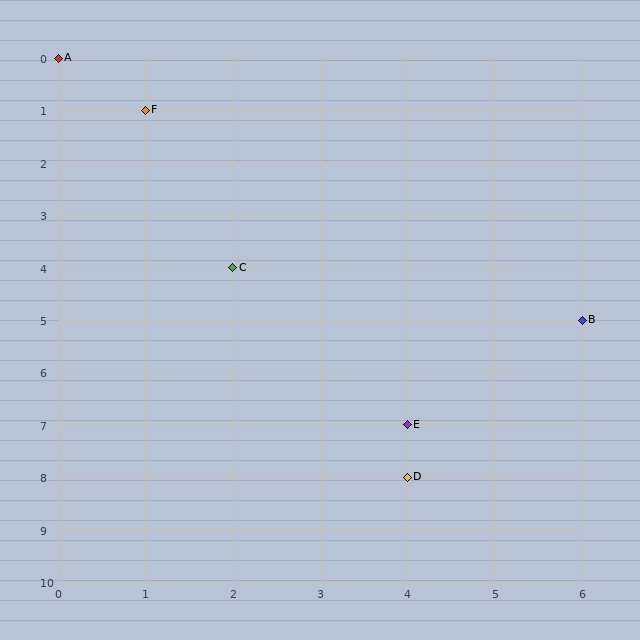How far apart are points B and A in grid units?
Points B and A are 6 columns and 5 rows apart (about 7.8 grid units diagonally).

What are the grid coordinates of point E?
Point E is at grid coordinates (4, 7).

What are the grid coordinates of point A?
Point A is at grid coordinates (0, 0).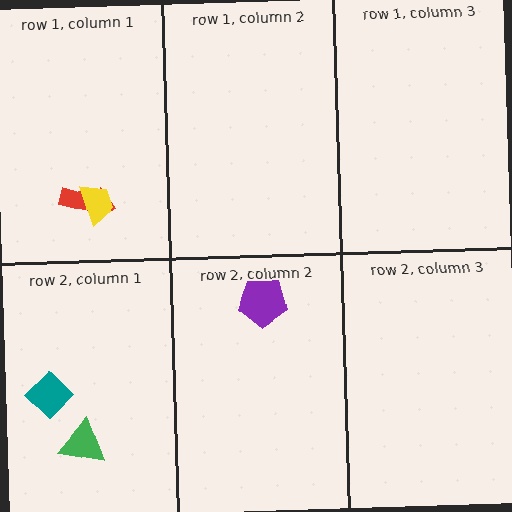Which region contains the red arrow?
The row 1, column 1 region.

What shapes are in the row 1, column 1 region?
The red arrow, the yellow trapezoid.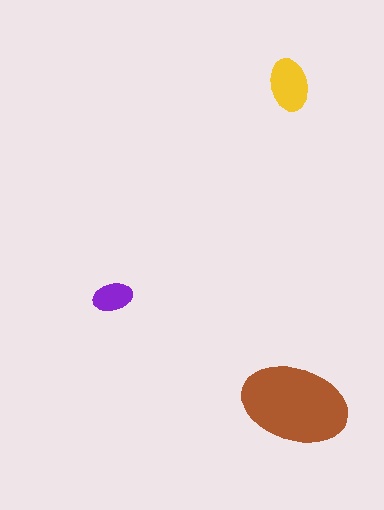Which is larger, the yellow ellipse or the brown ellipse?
The brown one.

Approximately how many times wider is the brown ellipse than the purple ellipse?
About 2.5 times wider.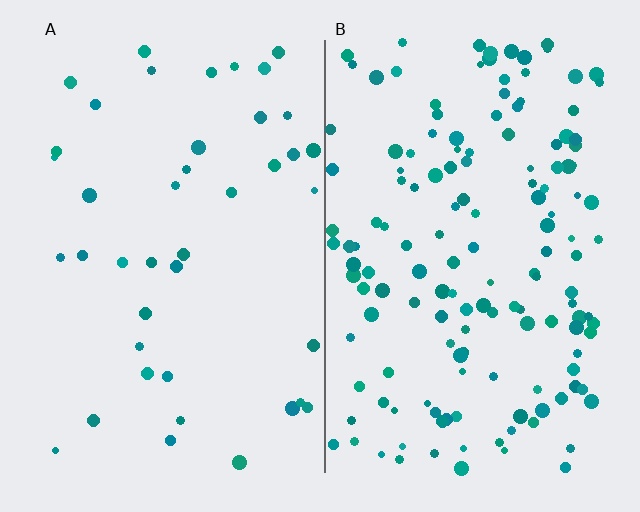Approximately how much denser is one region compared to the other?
Approximately 3.6× — region B over region A.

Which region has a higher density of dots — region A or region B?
B (the right).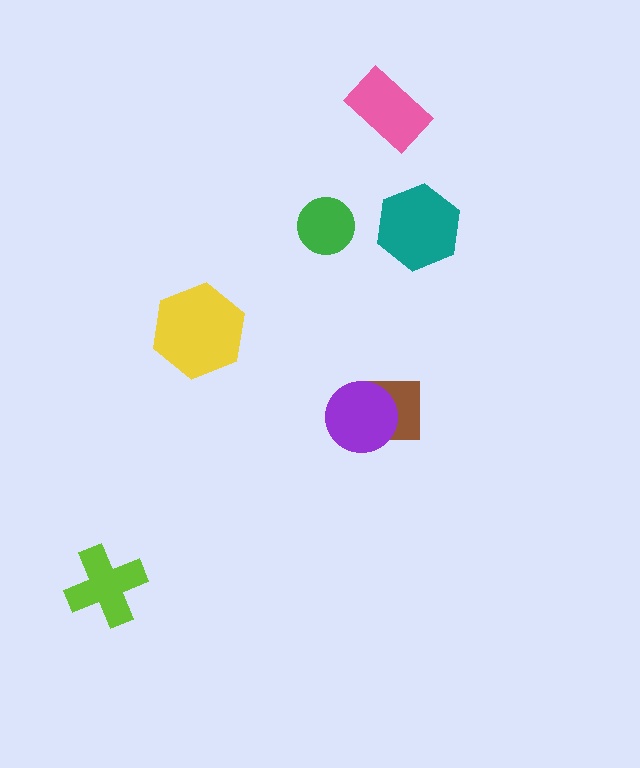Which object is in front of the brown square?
The purple circle is in front of the brown square.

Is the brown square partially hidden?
Yes, it is partially covered by another shape.